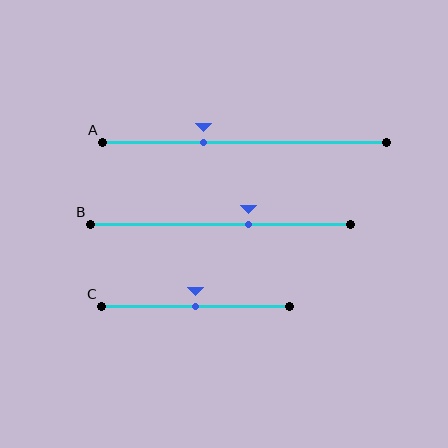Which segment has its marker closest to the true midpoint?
Segment C has its marker closest to the true midpoint.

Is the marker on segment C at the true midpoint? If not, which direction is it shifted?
Yes, the marker on segment C is at the true midpoint.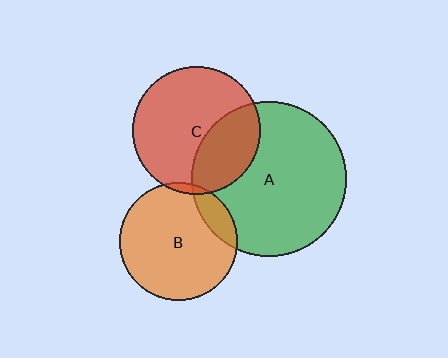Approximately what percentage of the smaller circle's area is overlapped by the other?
Approximately 15%.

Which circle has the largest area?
Circle A (green).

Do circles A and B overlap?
Yes.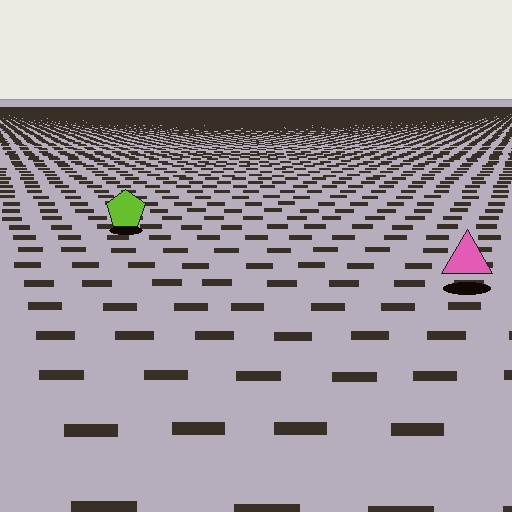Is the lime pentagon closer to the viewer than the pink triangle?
No. The pink triangle is closer — you can tell from the texture gradient: the ground texture is coarser near it.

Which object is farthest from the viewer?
The lime pentagon is farthest from the viewer. It appears smaller and the ground texture around it is denser.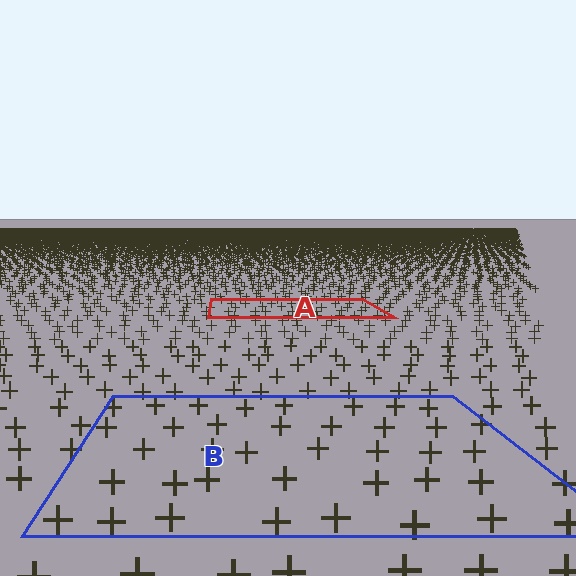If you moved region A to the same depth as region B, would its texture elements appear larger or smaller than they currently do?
They would appear larger. At a closer depth, the same texture elements are projected at a bigger on-screen size.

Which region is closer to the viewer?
Region B is closer. The texture elements there are larger and more spread out.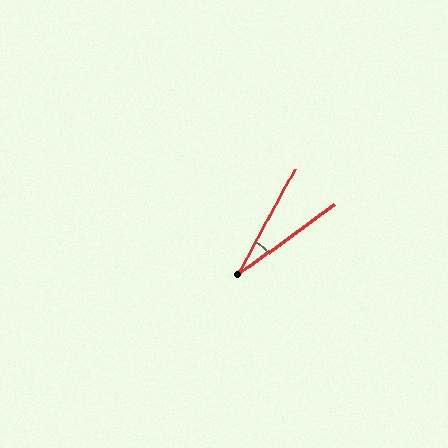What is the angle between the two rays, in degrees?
Approximately 26 degrees.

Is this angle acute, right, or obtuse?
It is acute.